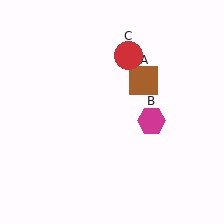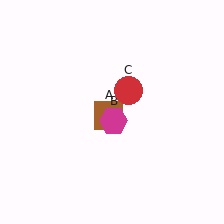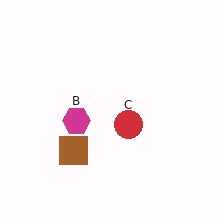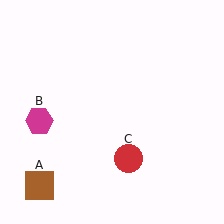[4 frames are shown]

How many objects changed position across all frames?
3 objects changed position: brown square (object A), magenta hexagon (object B), red circle (object C).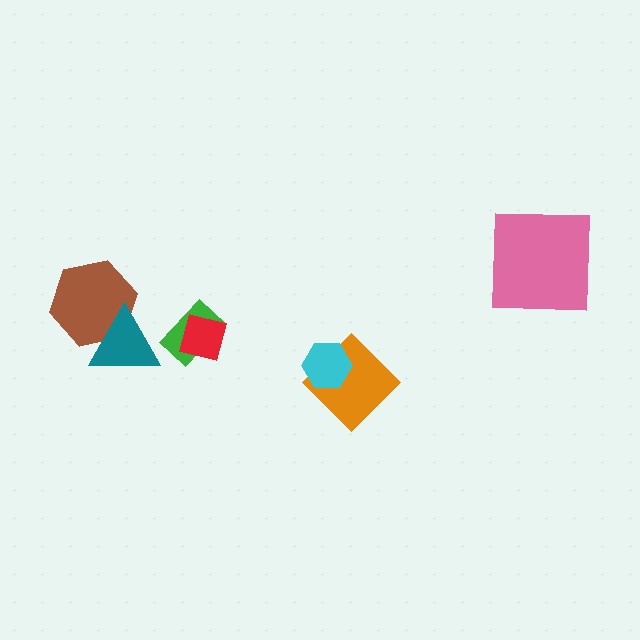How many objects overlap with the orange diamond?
1 object overlaps with the orange diamond.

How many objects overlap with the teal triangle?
1 object overlaps with the teal triangle.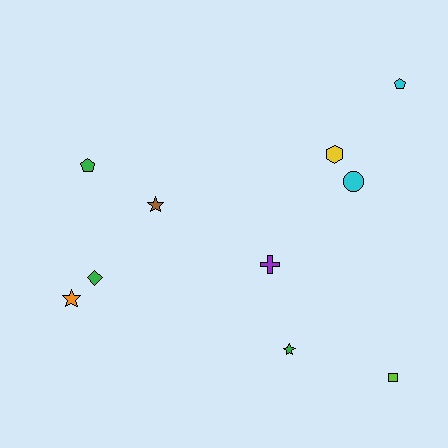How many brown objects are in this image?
There is 1 brown object.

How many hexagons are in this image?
There is 1 hexagon.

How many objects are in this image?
There are 10 objects.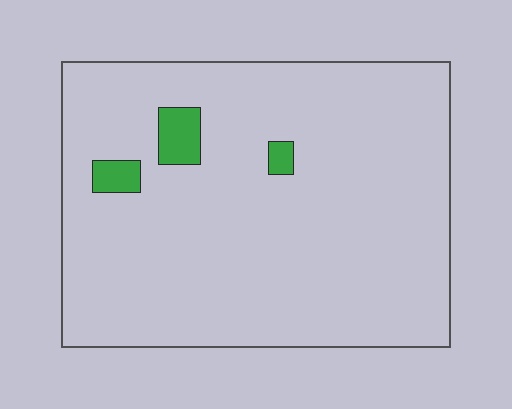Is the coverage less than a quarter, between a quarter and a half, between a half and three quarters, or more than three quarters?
Less than a quarter.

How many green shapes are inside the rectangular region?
3.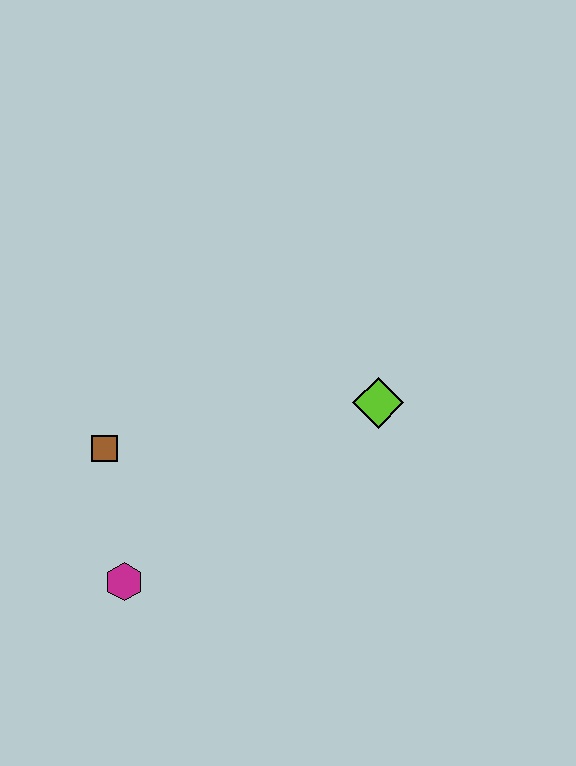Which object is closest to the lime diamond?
The brown square is closest to the lime diamond.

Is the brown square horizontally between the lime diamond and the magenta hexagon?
No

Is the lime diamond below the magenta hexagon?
No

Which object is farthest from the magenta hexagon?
The lime diamond is farthest from the magenta hexagon.